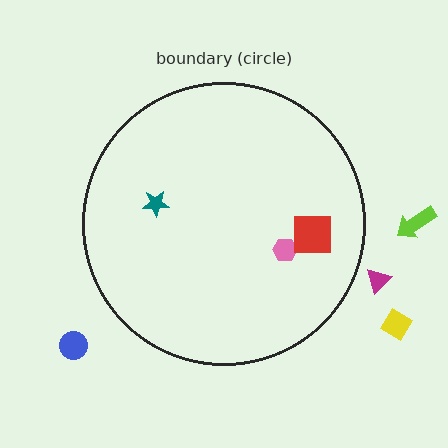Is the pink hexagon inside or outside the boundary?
Inside.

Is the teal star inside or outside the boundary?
Inside.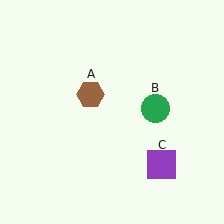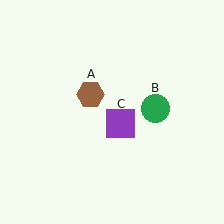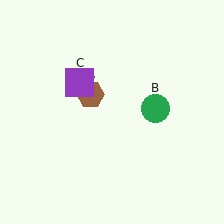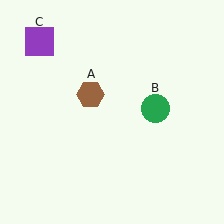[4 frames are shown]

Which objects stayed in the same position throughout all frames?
Brown hexagon (object A) and green circle (object B) remained stationary.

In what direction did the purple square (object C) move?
The purple square (object C) moved up and to the left.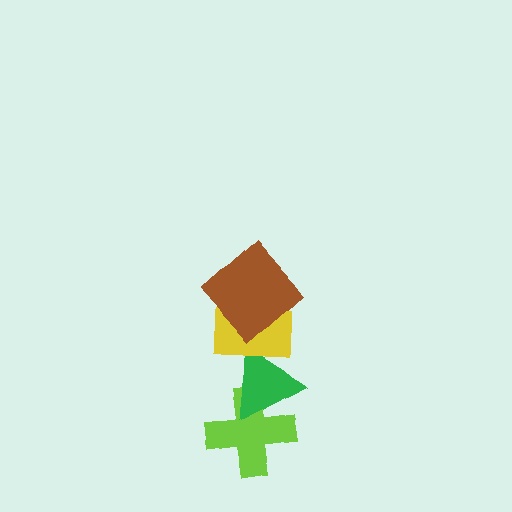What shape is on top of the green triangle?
The yellow rectangle is on top of the green triangle.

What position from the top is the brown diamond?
The brown diamond is 1st from the top.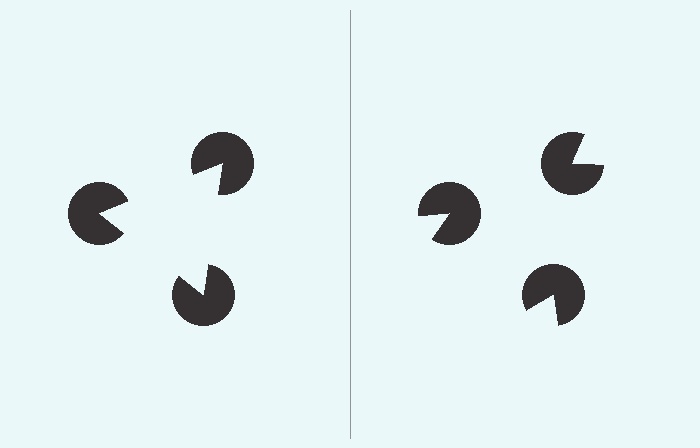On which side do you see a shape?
An illusory triangle appears on the left side. On the right side the wedge cuts are rotated, so no coherent shape forms.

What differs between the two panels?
The pac-man discs are positioned identically on both sides; only the wedge orientations differ. On the left they align to a triangle; on the right they are misaligned.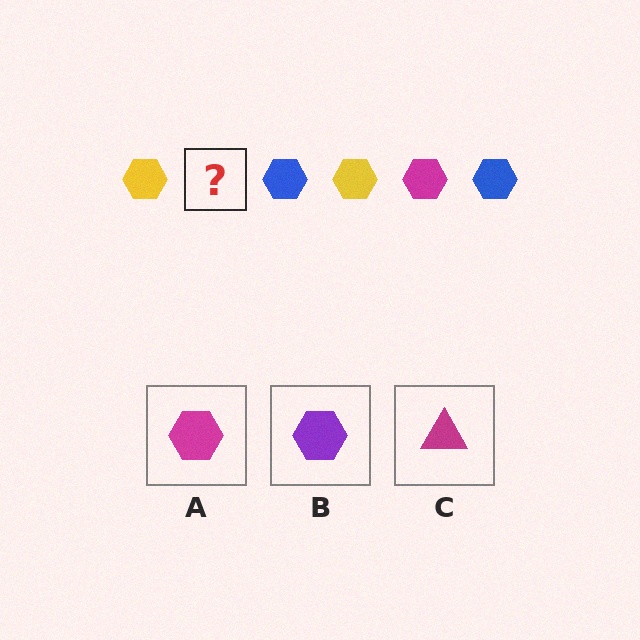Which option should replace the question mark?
Option A.